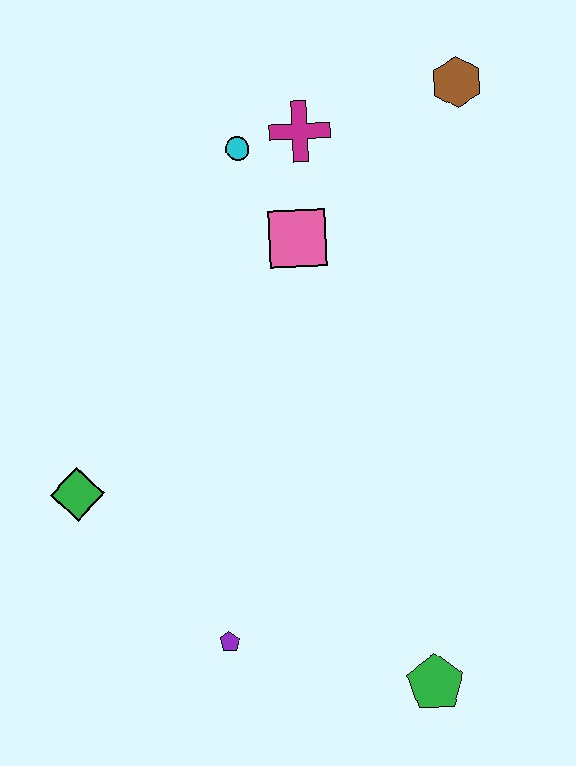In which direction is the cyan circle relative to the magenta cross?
The cyan circle is to the left of the magenta cross.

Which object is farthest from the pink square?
The green pentagon is farthest from the pink square.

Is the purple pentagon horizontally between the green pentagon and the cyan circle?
No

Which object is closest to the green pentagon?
The purple pentagon is closest to the green pentagon.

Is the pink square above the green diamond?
Yes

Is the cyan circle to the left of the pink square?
Yes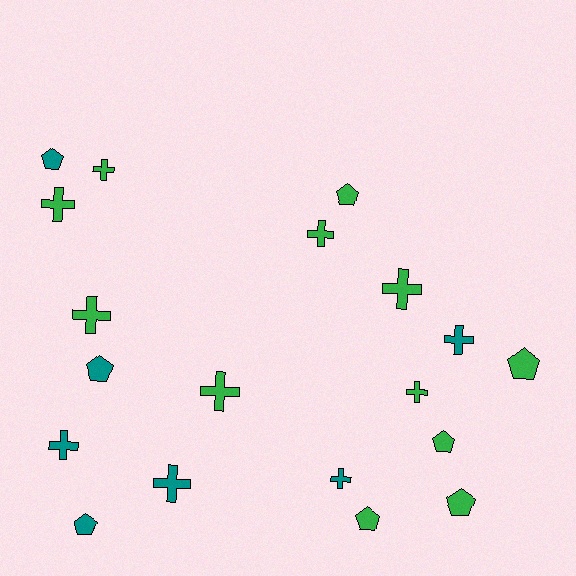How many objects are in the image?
There are 19 objects.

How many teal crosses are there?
There are 4 teal crosses.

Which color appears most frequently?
Green, with 12 objects.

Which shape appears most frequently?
Cross, with 11 objects.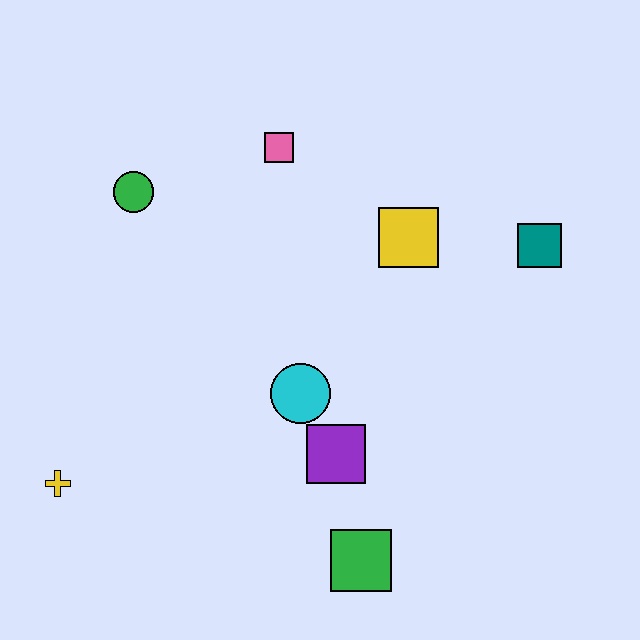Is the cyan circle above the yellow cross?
Yes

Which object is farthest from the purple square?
The green circle is farthest from the purple square.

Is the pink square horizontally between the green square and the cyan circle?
No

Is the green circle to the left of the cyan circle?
Yes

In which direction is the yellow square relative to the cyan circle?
The yellow square is above the cyan circle.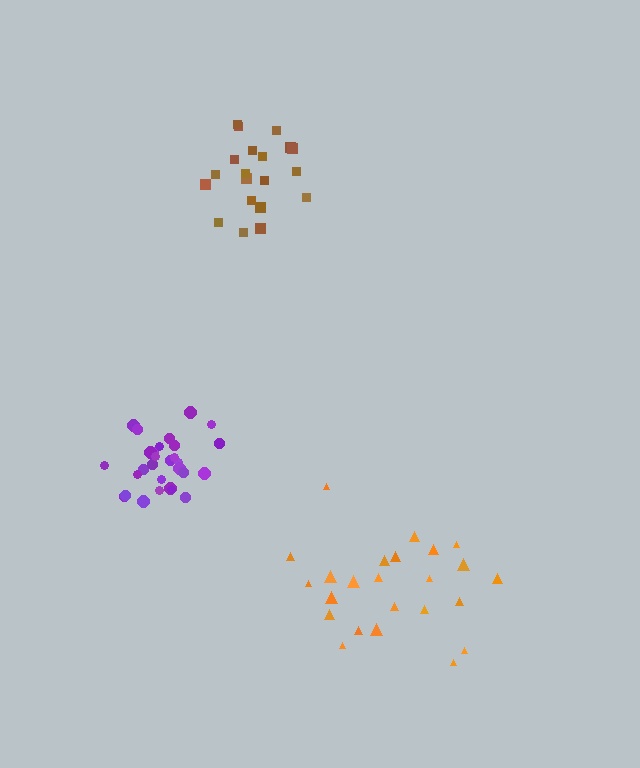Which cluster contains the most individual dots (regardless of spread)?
Purple (29).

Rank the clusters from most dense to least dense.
purple, brown, orange.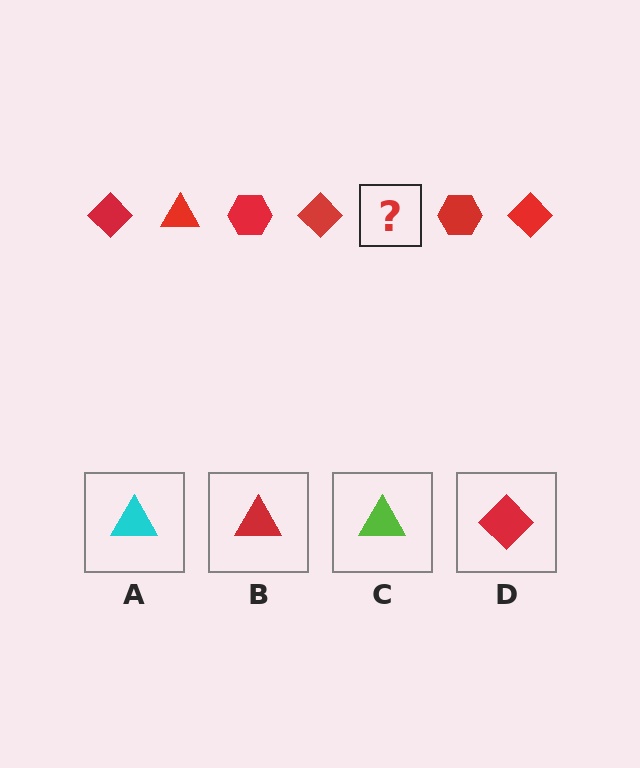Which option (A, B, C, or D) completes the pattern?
B.